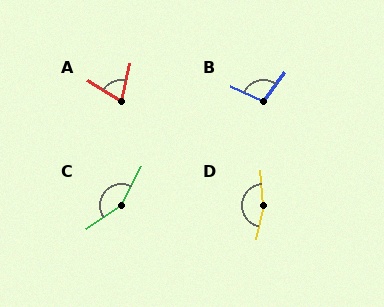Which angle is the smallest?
A, at approximately 69 degrees.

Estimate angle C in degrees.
Approximately 152 degrees.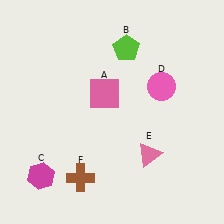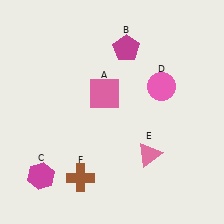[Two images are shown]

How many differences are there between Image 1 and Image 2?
There is 1 difference between the two images.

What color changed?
The pentagon (B) changed from lime in Image 1 to magenta in Image 2.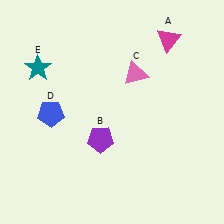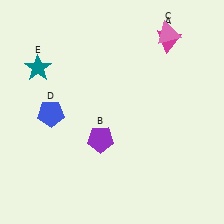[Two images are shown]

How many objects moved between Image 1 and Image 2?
1 object moved between the two images.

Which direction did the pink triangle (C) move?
The pink triangle (C) moved up.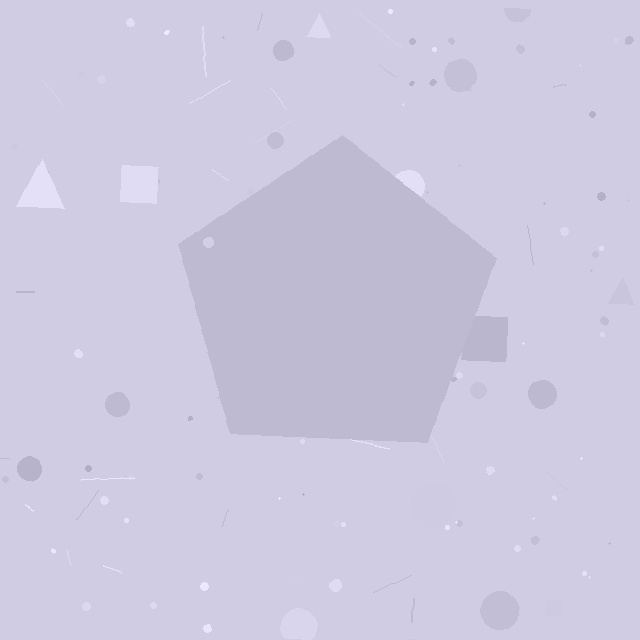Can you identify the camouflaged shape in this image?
The camouflaged shape is a pentagon.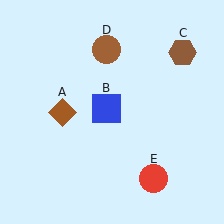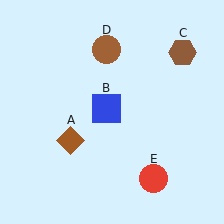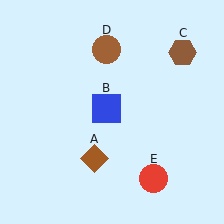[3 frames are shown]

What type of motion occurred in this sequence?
The brown diamond (object A) rotated counterclockwise around the center of the scene.